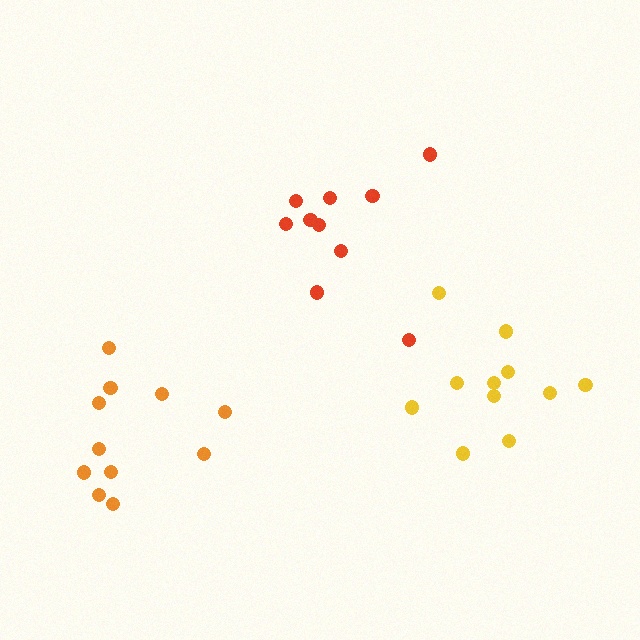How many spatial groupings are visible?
There are 3 spatial groupings.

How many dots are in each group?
Group 1: 11 dots, Group 2: 11 dots, Group 3: 11 dots (33 total).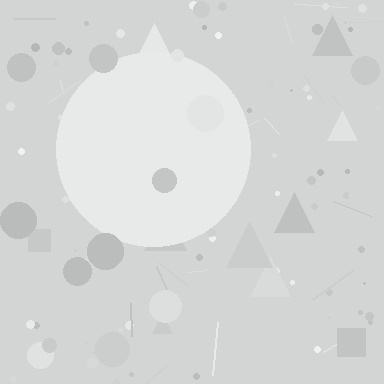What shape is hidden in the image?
A circle is hidden in the image.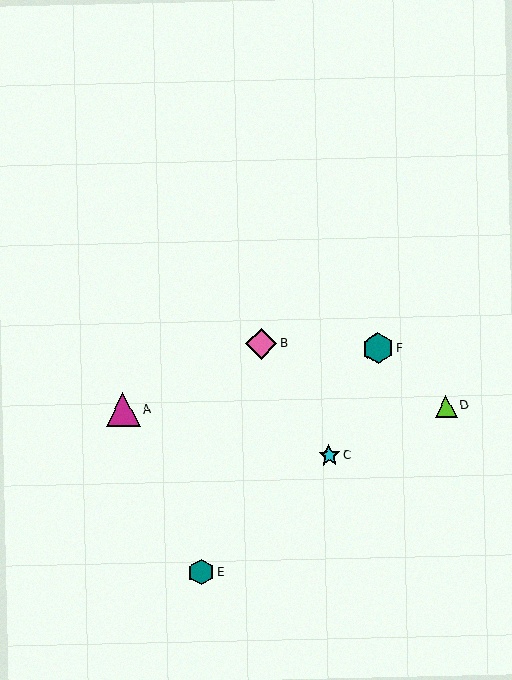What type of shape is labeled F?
Shape F is a teal hexagon.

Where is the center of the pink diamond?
The center of the pink diamond is at (261, 344).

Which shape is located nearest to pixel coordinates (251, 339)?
The pink diamond (labeled B) at (261, 344) is nearest to that location.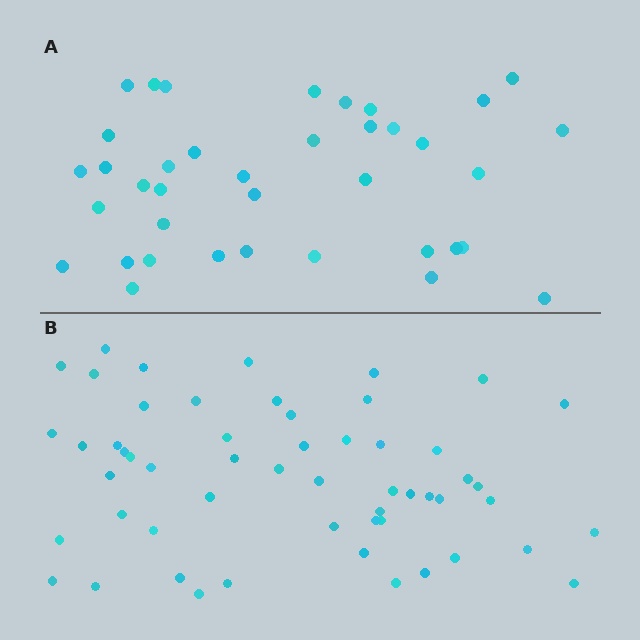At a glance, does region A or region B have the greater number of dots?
Region B (the bottom region) has more dots.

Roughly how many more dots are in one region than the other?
Region B has approximately 15 more dots than region A.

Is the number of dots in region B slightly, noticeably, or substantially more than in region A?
Region B has noticeably more, but not dramatically so. The ratio is roughly 1.4 to 1.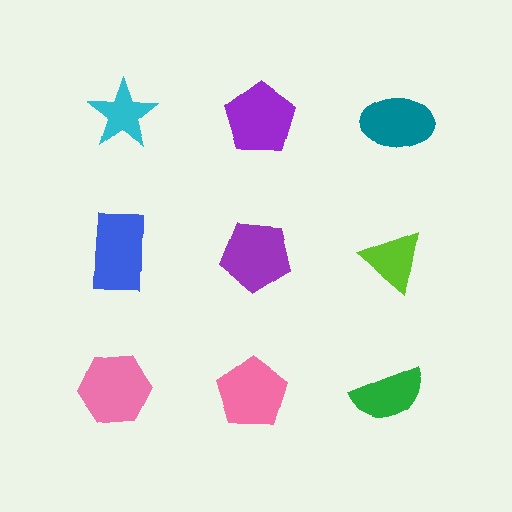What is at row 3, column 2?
A pink pentagon.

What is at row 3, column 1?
A pink hexagon.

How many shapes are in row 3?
3 shapes.